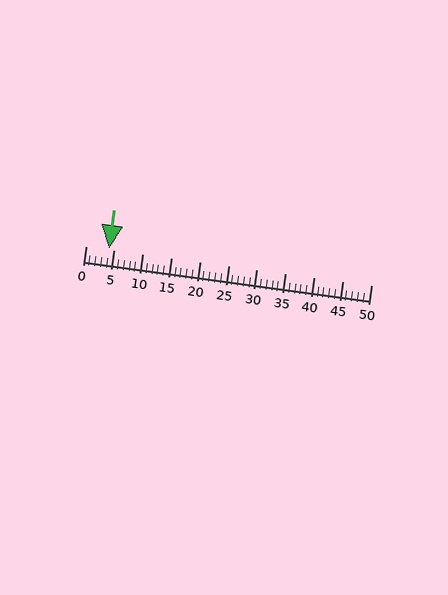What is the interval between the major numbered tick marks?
The major tick marks are spaced 5 units apart.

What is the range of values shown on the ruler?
The ruler shows values from 0 to 50.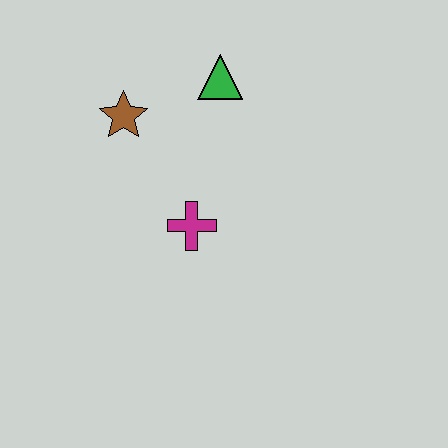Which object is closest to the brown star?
The green triangle is closest to the brown star.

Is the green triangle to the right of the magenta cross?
Yes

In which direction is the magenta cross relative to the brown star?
The magenta cross is below the brown star.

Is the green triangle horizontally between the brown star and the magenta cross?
No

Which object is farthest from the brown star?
The magenta cross is farthest from the brown star.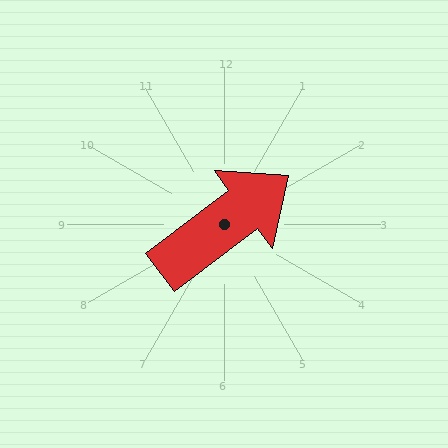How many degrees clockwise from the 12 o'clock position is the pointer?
Approximately 53 degrees.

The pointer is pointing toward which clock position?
Roughly 2 o'clock.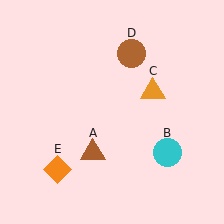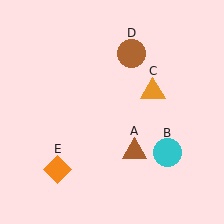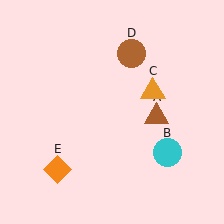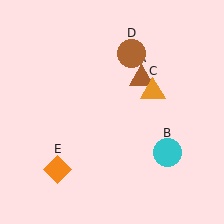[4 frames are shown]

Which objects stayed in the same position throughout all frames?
Cyan circle (object B) and orange triangle (object C) and brown circle (object D) and orange diamond (object E) remained stationary.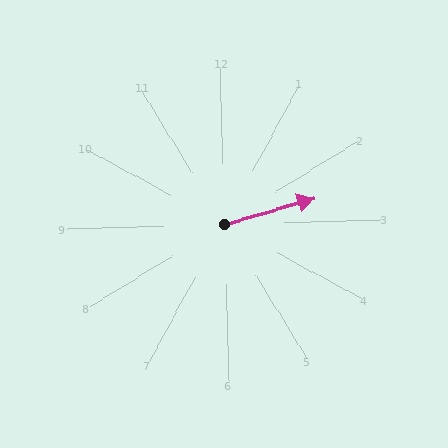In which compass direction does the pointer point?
East.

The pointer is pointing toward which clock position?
Roughly 3 o'clock.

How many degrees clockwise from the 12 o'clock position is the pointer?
Approximately 76 degrees.